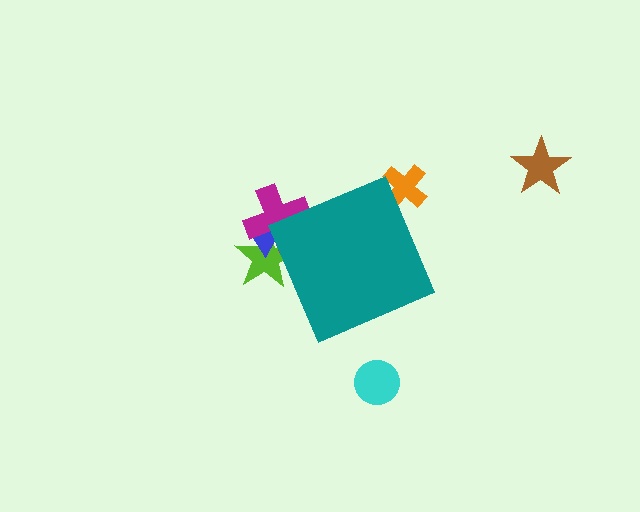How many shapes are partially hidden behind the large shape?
4 shapes are partially hidden.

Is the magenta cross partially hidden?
Yes, the magenta cross is partially hidden behind the teal diamond.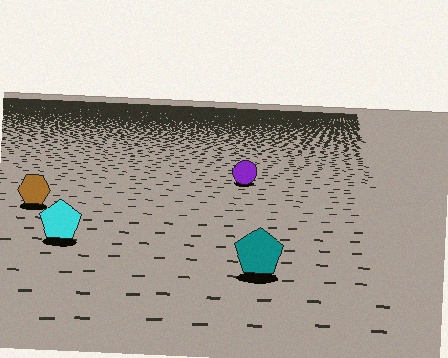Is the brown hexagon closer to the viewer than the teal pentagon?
No. The teal pentagon is closer — you can tell from the texture gradient: the ground texture is coarser near it.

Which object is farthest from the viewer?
The purple circle is farthest from the viewer. It appears smaller and the ground texture around it is denser.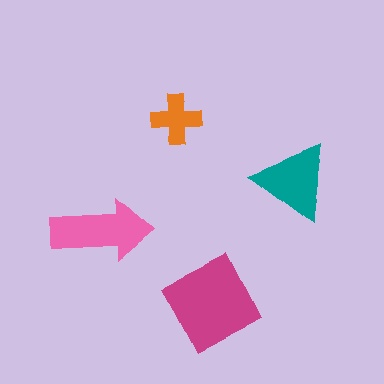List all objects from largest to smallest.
The magenta square, the pink arrow, the teal triangle, the orange cross.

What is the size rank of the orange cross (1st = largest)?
4th.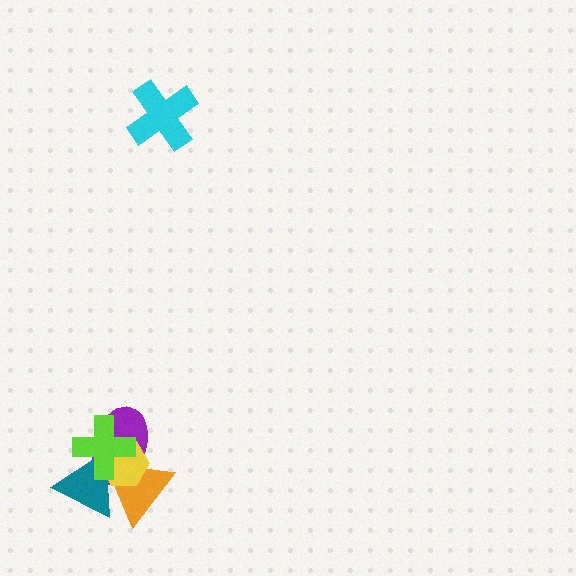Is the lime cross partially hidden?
No, no other shape covers it.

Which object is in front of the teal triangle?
The lime cross is in front of the teal triangle.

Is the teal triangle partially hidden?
Yes, it is partially covered by another shape.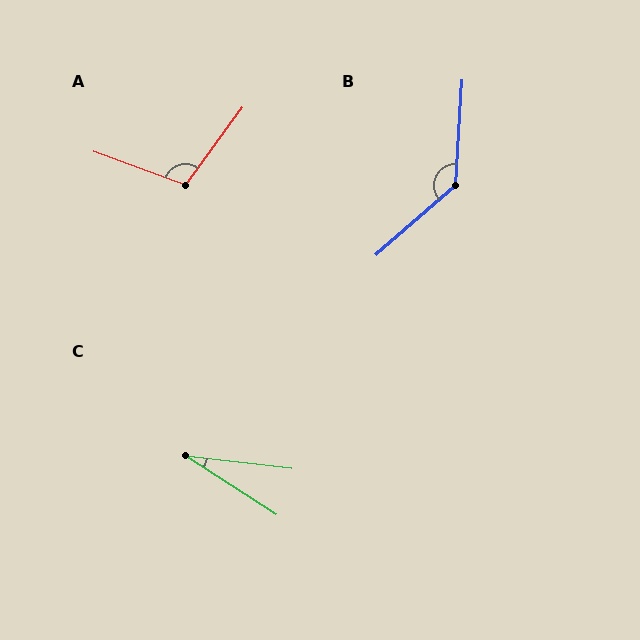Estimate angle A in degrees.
Approximately 106 degrees.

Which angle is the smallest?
C, at approximately 26 degrees.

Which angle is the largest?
B, at approximately 135 degrees.